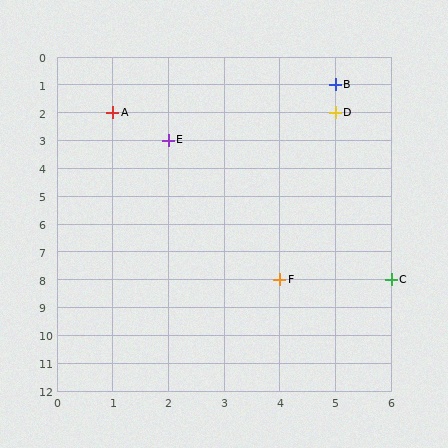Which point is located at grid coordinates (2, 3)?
Point E is at (2, 3).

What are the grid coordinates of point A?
Point A is at grid coordinates (1, 2).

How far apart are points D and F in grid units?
Points D and F are 1 column and 6 rows apart (about 6.1 grid units diagonally).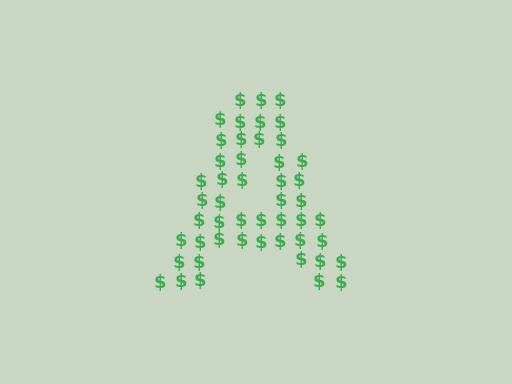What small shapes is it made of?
It is made of small dollar signs.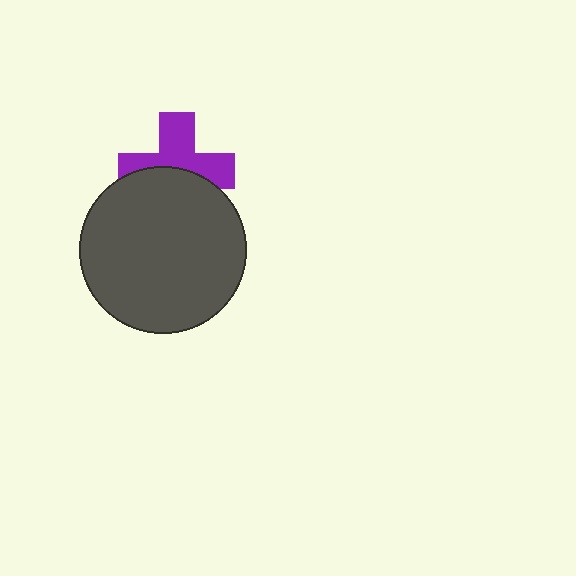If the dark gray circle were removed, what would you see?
You would see the complete purple cross.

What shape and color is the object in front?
The object in front is a dark gray circle.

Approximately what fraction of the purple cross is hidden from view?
Roughly 45% of the purple cross is hidden behind the dark gray circle.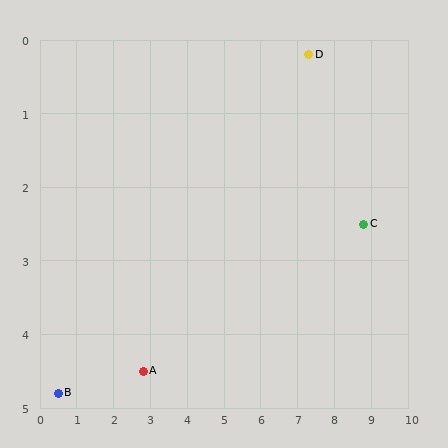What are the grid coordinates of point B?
Point B is at approximately (0.5, 4.8).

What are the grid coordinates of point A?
Point A is at approximately (2.8, 4.5).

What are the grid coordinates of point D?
Point D is at approximately (7.3, 0.2).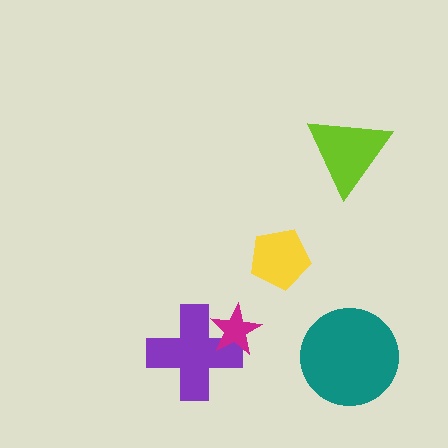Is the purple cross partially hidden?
Yes, it is partially covered by another shape.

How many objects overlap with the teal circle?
0 objects overlap with the teal circle.